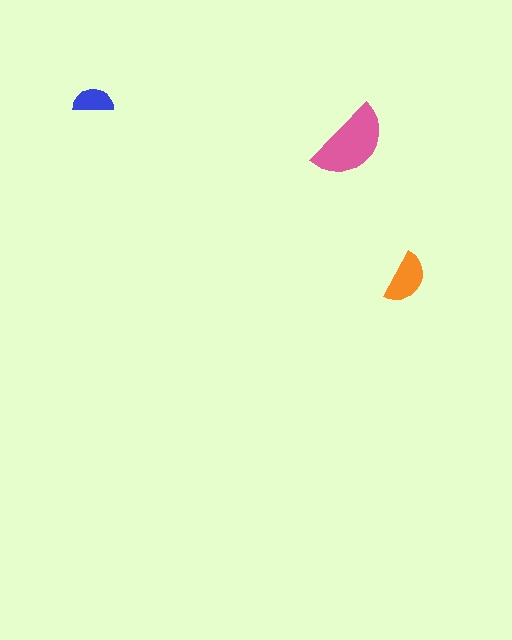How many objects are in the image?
There are 3 objects in the image.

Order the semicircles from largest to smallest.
the pink one, the orange one, the blue one.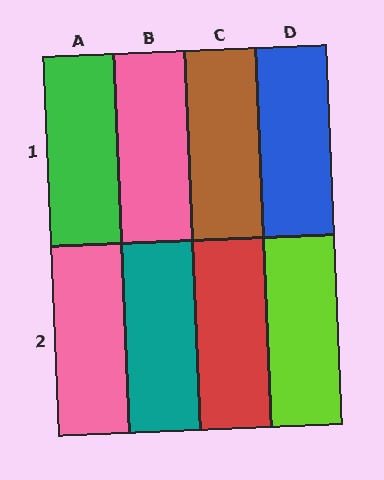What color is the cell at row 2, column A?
Pink.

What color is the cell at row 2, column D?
Lime.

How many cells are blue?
1 cell is blue.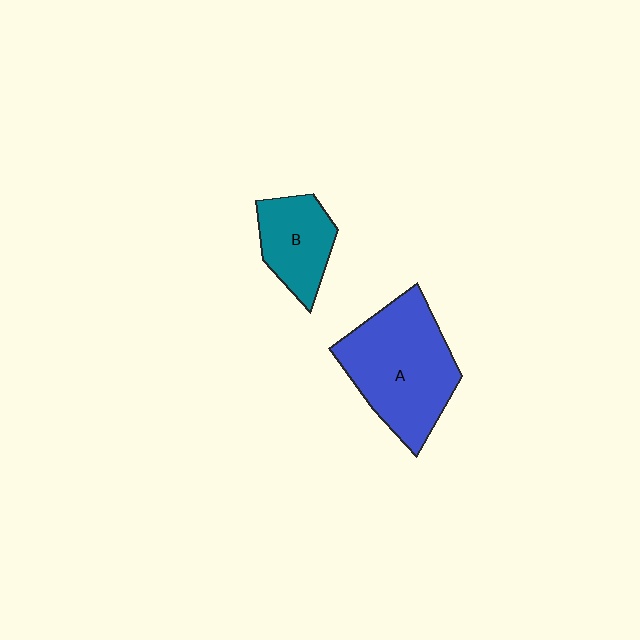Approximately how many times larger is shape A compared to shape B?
Approximately 1.9 times.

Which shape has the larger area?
Shape A (blue).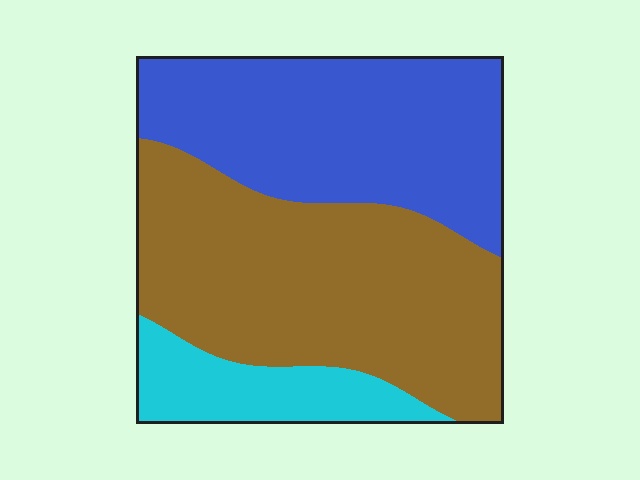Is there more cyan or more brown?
Brown.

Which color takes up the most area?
Brown, at roughly 50%.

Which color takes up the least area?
Cyan, at roughly 15%.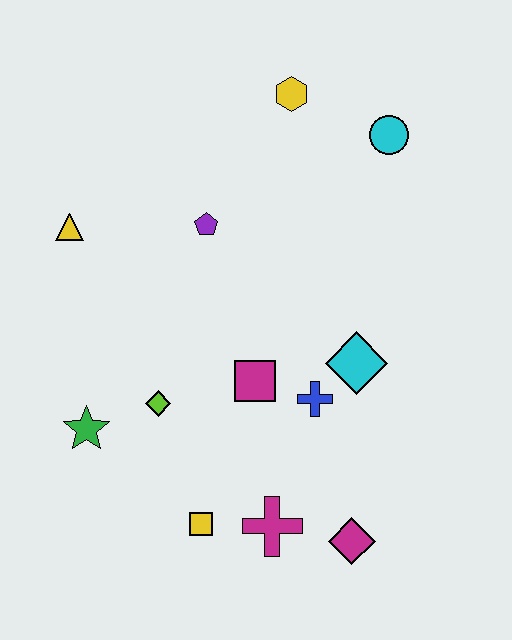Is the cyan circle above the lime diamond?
Yes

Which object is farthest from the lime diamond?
The cyan circle is farthest from the lime diamond.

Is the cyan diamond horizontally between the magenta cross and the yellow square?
No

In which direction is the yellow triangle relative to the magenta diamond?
The yellow triangle is above the magenta diamond.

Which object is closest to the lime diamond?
The green star is closest to the lime diamond.